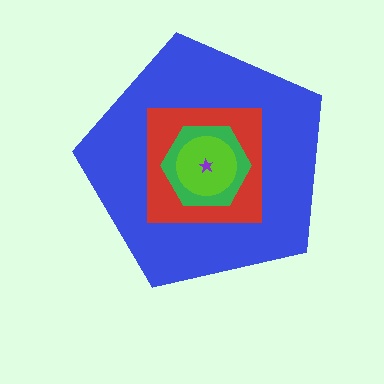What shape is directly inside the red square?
The green hexagon.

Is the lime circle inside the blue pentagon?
Yes.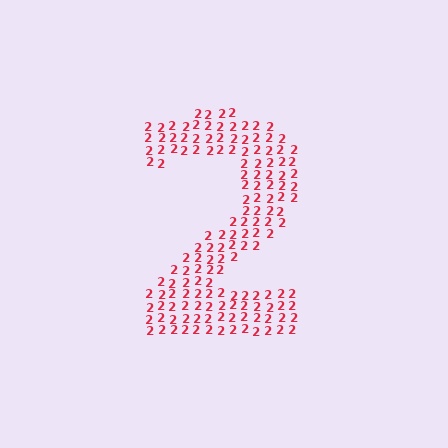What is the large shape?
The large shape is the digit 2.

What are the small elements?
The small elements are digit 2's.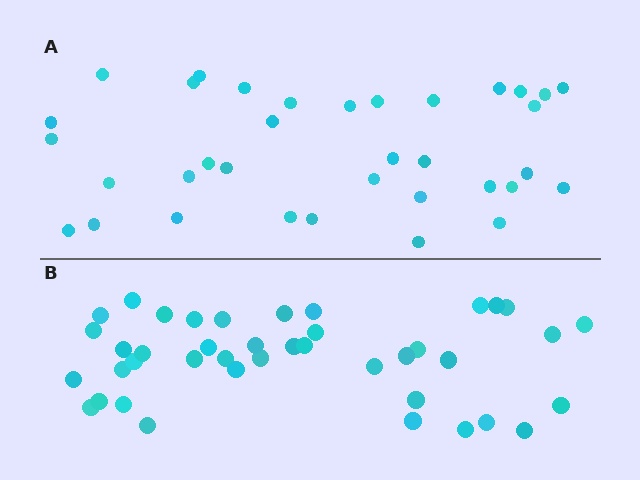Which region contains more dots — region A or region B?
Region B (the bottom region) has more dots.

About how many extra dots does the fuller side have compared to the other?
Region B has about 6 more dots than region A.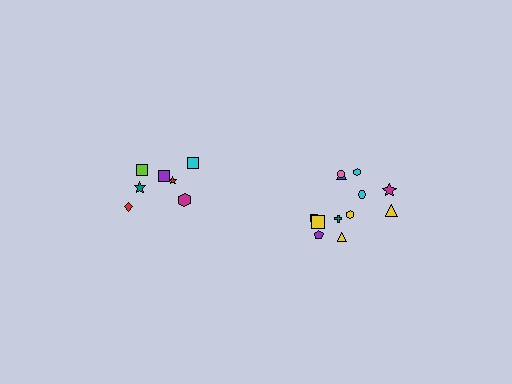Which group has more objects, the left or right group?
The right group.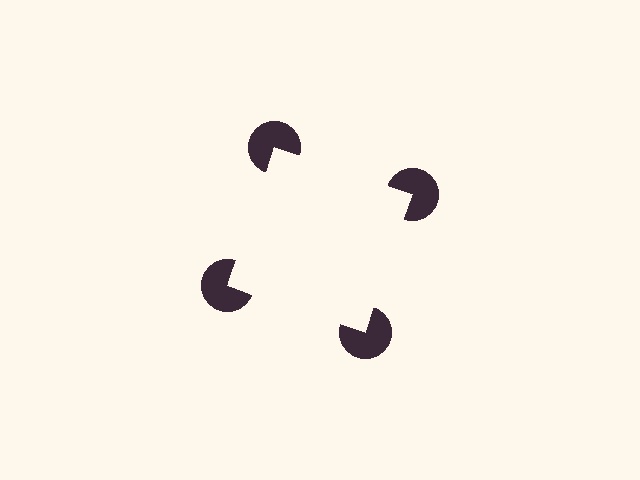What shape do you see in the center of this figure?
An illusory square — its edges are inferred from the aligned wedge cuts in the pac-man discs, not physically drawn.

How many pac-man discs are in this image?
There are 4 — one at each vertex of the illusory square.